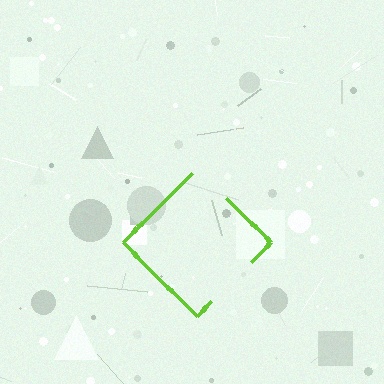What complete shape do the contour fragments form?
The contour fragments form a diamond.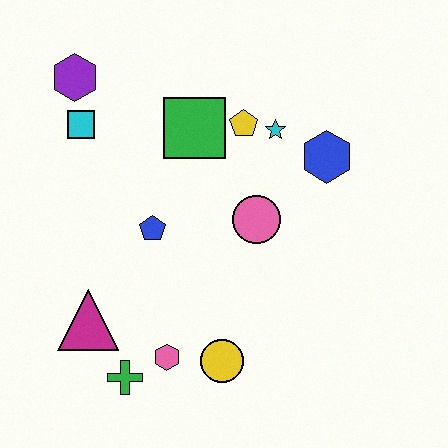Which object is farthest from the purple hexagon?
The yellow circle is farthest from the purple hexagon.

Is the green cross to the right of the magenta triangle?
Yes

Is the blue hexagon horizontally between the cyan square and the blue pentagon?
No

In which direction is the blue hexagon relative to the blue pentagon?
The blue hexagon is to the right of the blue pentagon.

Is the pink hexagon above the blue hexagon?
No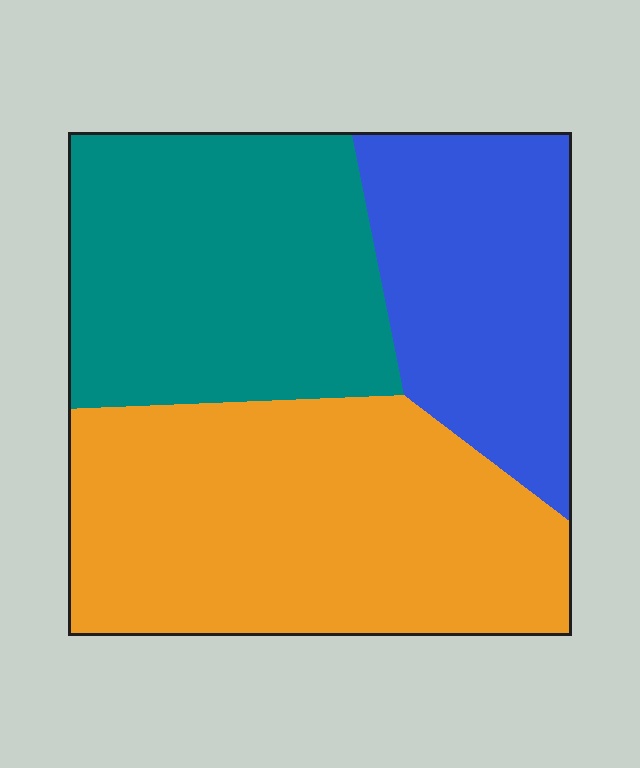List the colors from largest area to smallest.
From largest to smallest: orange, teal, blue.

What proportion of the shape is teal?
Teal takes up between a sixth and a third of the shape.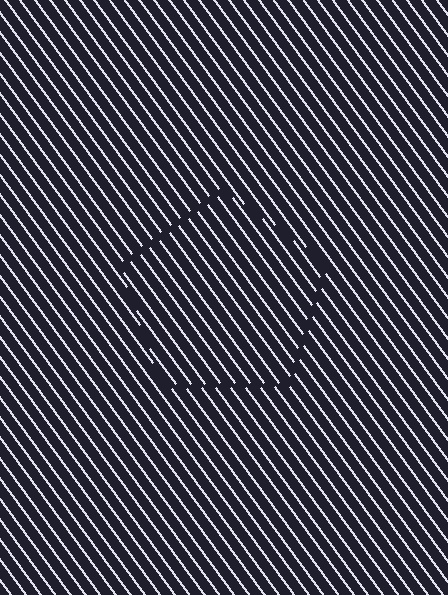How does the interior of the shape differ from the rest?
The interior of the shape contains the same grating, shifted by half a period — the contour is defined by the phase discontinuity where line-ends from the inner and outer gratings abut.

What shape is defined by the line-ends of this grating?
An illusory pentagon. The interior of the shape contains the same grating, shifted by half a period — the contour is defined by the phase discontinuity where line-ends from the inner and outer gratings abut.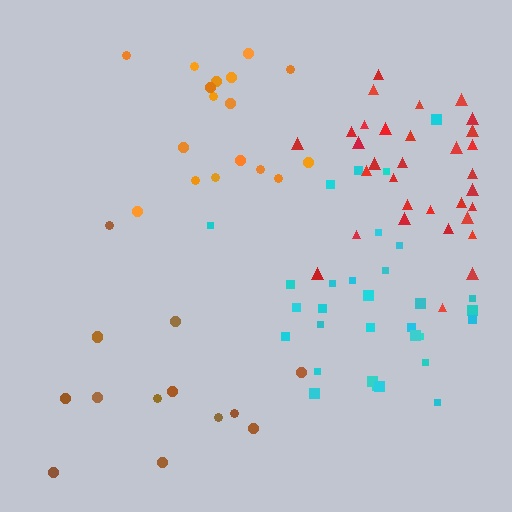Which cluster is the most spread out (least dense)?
Brown.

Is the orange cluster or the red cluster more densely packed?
Red.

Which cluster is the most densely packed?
Red.